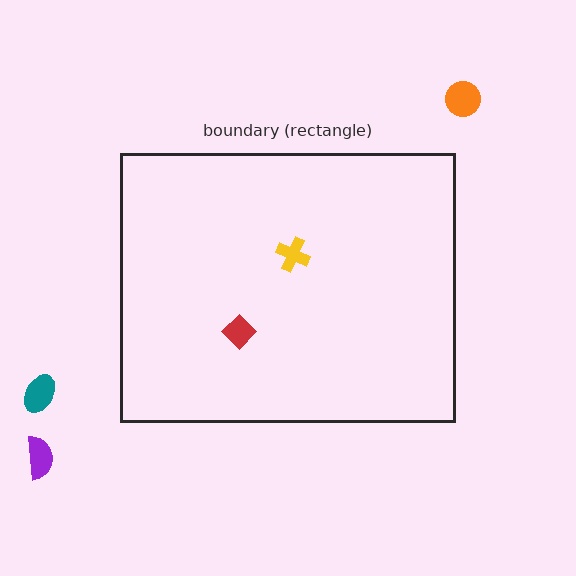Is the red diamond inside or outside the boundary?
Inside.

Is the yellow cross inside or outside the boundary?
Inside.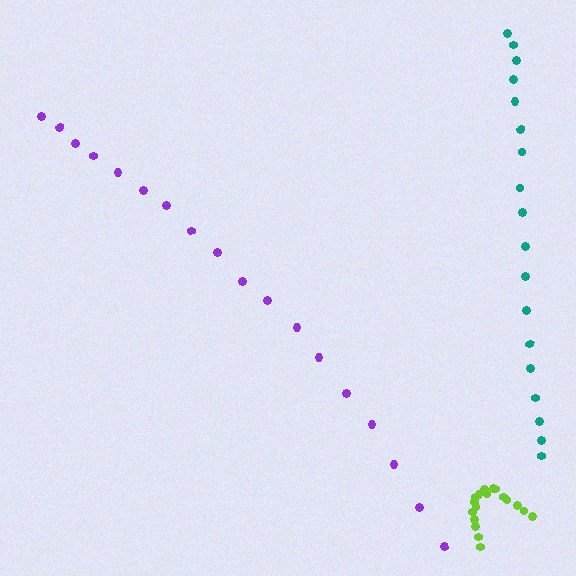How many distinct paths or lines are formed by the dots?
There are 3 distinct paths.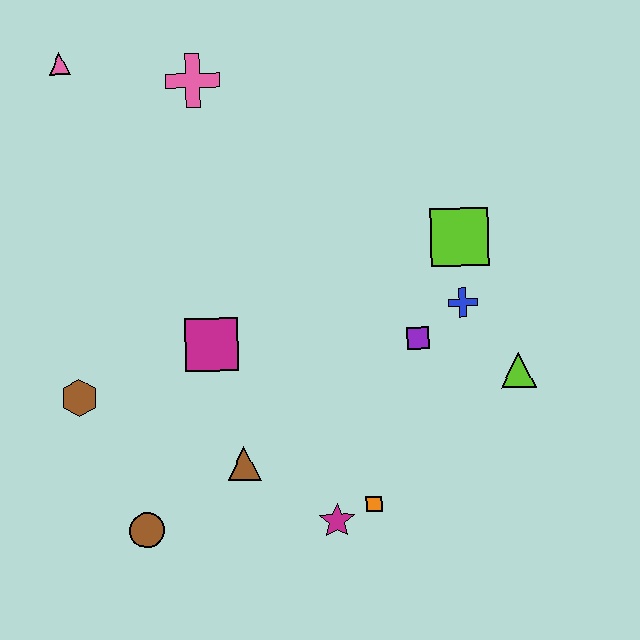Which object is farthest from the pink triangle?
The lime triangle is farthest from the pink triangle.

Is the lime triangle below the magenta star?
No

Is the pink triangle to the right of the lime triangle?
No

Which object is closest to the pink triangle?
The pink cross is closest to the pink triangle.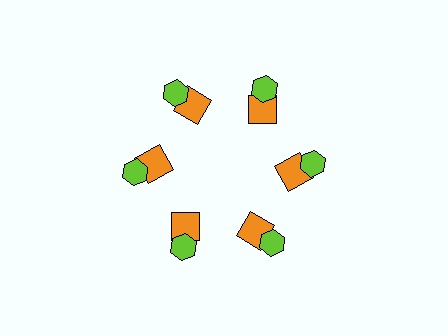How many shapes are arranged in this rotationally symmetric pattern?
There are 12 shapes, arranged in 6 groups of 2.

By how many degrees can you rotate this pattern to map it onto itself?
The pattern maps onto itself every 60 degrees of rotation.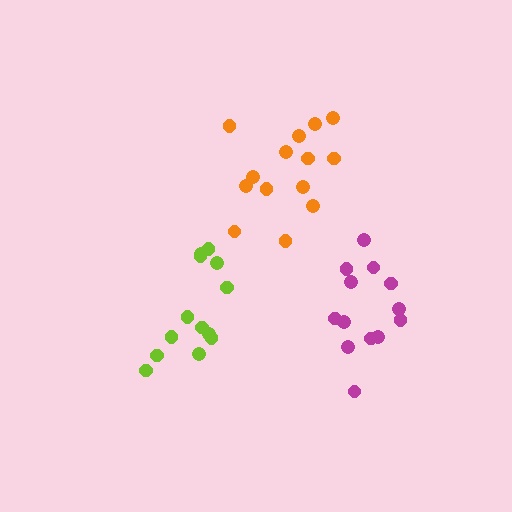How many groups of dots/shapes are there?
There are 3 groups.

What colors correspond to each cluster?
The clusters are colored: lime, orange, magenta.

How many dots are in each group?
Group 1: 13 dots, Group 2: 14 dots, Group 3: 13 dots (40 total).